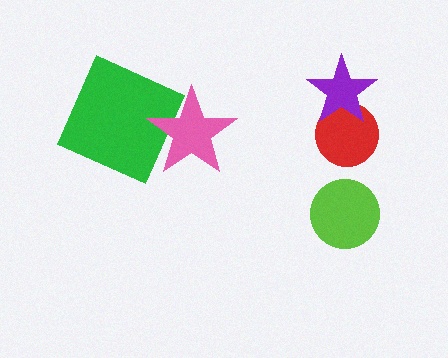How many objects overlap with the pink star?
1 object overlaps with the pink star.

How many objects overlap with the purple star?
1 object overlaps with the purple star.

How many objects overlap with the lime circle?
0 objects overlap with the lime circle.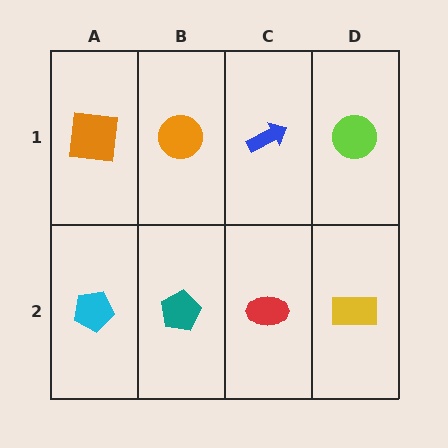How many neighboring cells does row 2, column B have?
3.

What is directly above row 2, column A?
An orange square.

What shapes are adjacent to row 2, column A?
An orange square (row 1, column A), a teal pentagon (row 2, column B).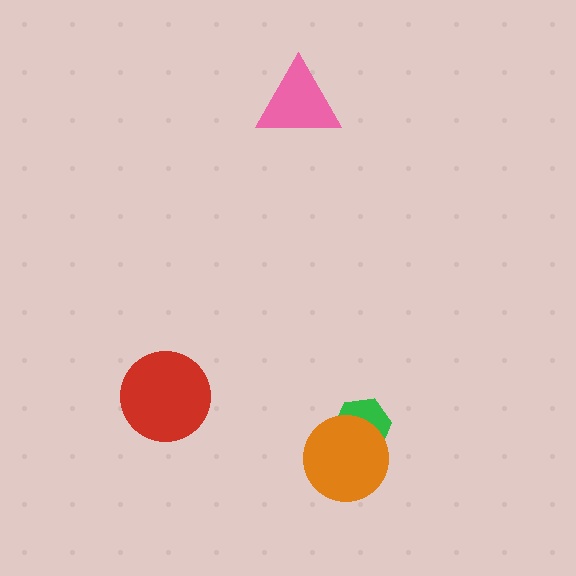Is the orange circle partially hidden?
No, no other shape covers it.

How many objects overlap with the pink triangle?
0 objects overlap with the pink triangle.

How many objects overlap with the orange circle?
1 object overlaps with the orange circle.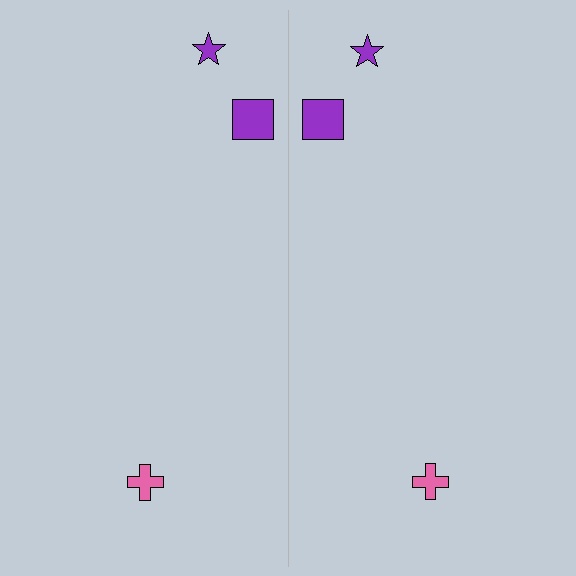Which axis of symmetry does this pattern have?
The pattern has a vertical axis of symmetry running through the center of the image.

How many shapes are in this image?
There are 6 shapes in this image.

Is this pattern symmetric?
Yes, this pattern has bilateral (reflection) symmetry.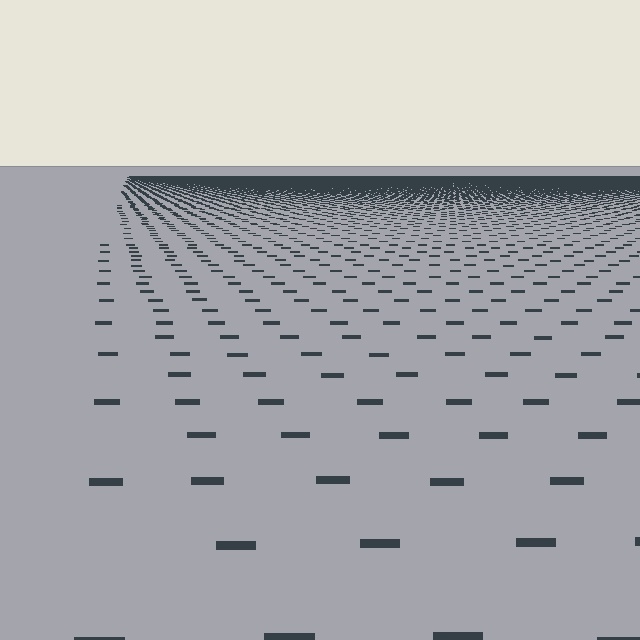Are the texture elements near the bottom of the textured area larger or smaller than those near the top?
Larger. Near the bottom, elements are closer to the viewer and appear at a bigger on-screen size.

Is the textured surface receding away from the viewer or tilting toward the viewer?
The surface is receding away from the viewer. Texture elements get smaller and denser toward the top.